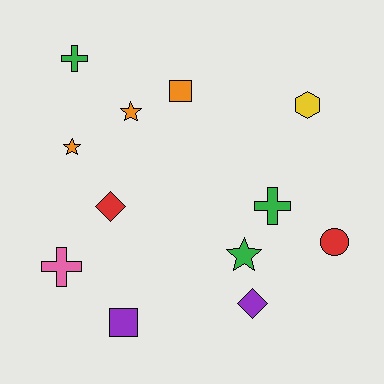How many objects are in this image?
There are 12 objects.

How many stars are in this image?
There are 3 stars.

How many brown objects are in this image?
There are no brown objects.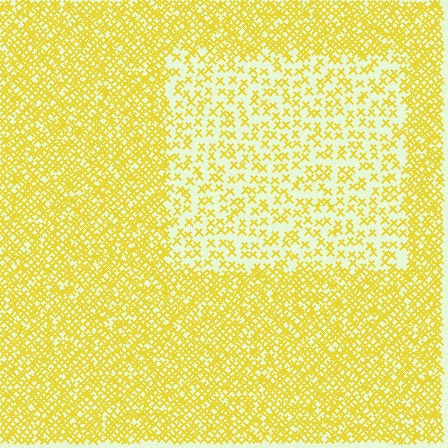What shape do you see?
I see a rectangle.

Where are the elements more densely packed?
The elements are more densely packed outside the rectangle boundary.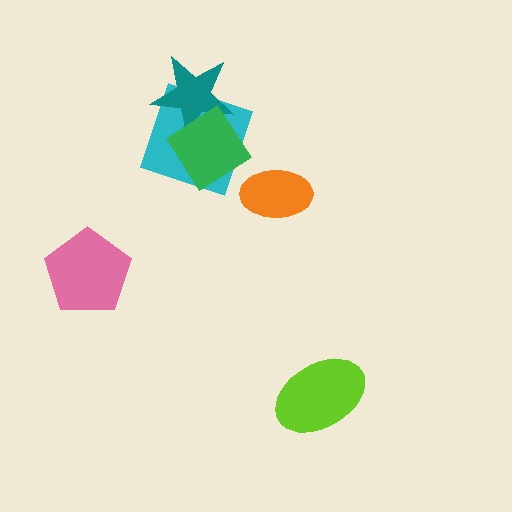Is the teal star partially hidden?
Yes, it is partially covered by another shape.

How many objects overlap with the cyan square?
2 objects overlap with the cyan square.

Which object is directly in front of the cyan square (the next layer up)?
The teal star is directly in front of the cyan square.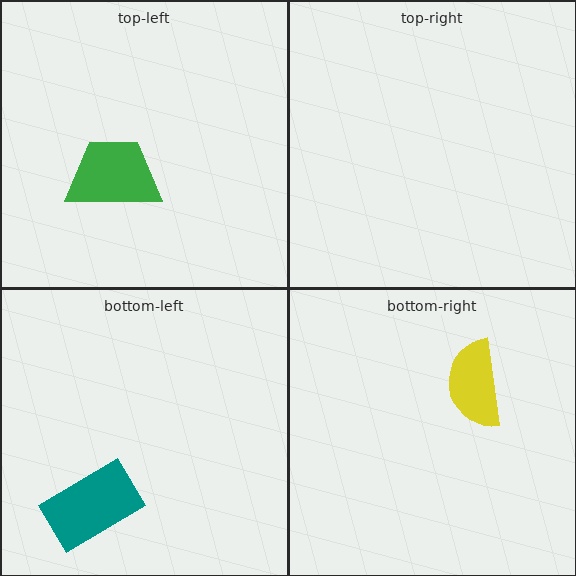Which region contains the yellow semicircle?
The bottom-right region.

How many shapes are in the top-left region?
1.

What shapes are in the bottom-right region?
The yellow semicircle.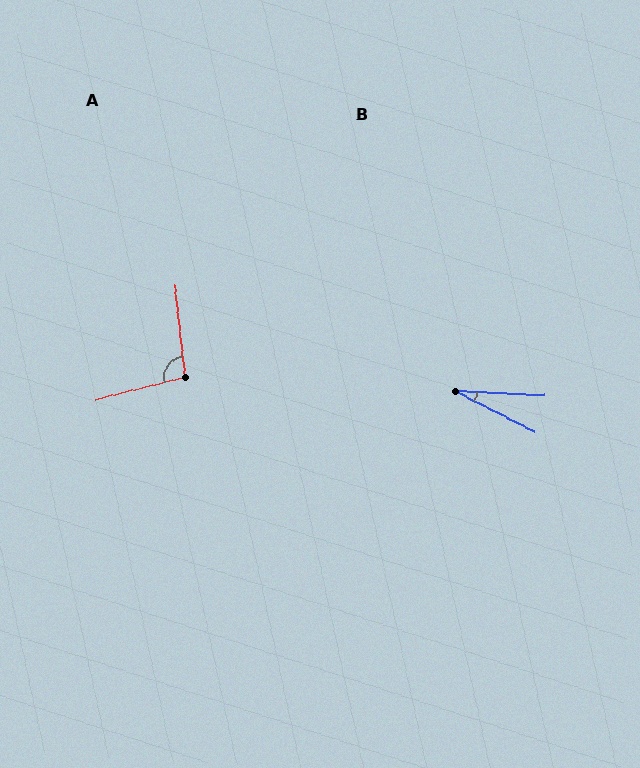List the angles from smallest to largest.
B (24°), A (99°).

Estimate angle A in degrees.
Approximately 99 degrees.